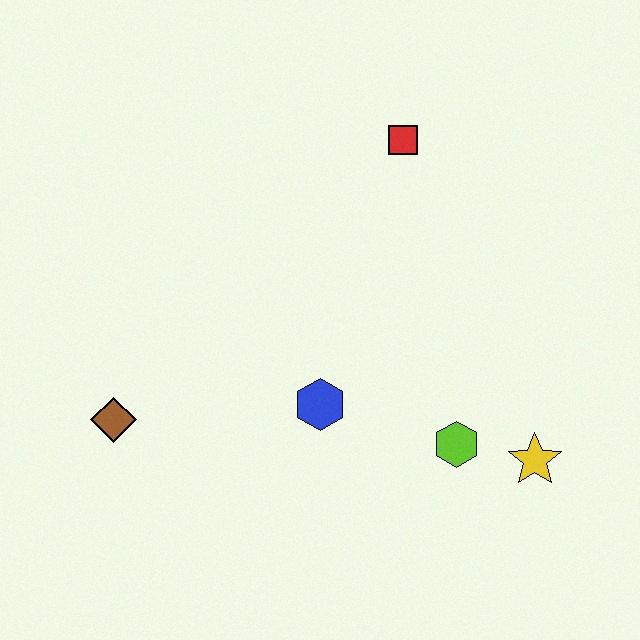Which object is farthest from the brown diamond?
The yellow star is farthest from the brown diamond.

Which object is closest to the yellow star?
The lime hexagon is closest to the yellow star.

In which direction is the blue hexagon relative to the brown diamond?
The blue hexagon is to the right of the brown diamond.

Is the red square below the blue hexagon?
No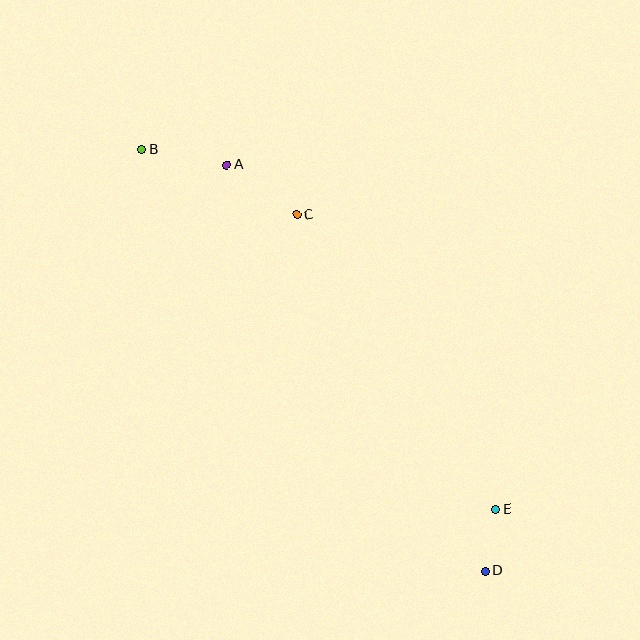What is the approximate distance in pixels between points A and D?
The distance between A and D is approximately 481 pixels.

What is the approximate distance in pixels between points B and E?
The distance between B and E is approximately 505 pixels.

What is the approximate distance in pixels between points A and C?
The distance between A and C is approximately 86 pixels.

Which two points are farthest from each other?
Points B and D are farthest from each other.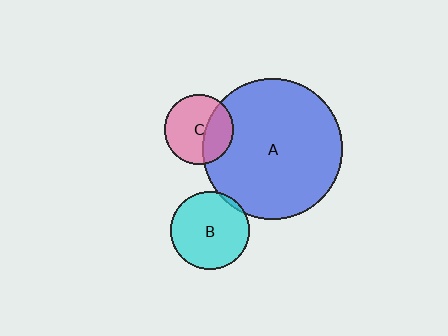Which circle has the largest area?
Circle A (blue).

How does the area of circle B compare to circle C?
Approximately 1.3 times.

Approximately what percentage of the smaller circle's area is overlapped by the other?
Approximately 5%.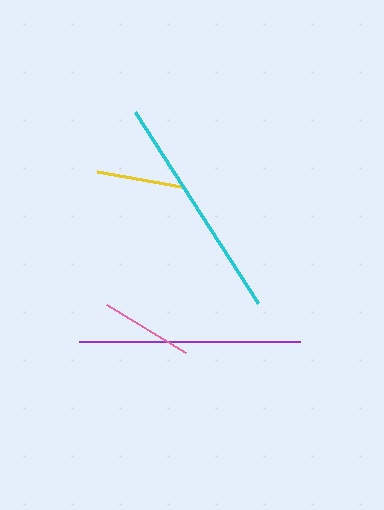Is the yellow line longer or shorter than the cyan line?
The cyan line is longer than the yellow line.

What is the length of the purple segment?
The purple segment is approximately 222 pixels long.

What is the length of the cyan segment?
The cyan segment is approximately 228 pixels long.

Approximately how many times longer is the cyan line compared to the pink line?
The cyan line is approximately 2.5 times the length of the pink line.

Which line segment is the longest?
The cyan line is the longest at approximately 228 pixels.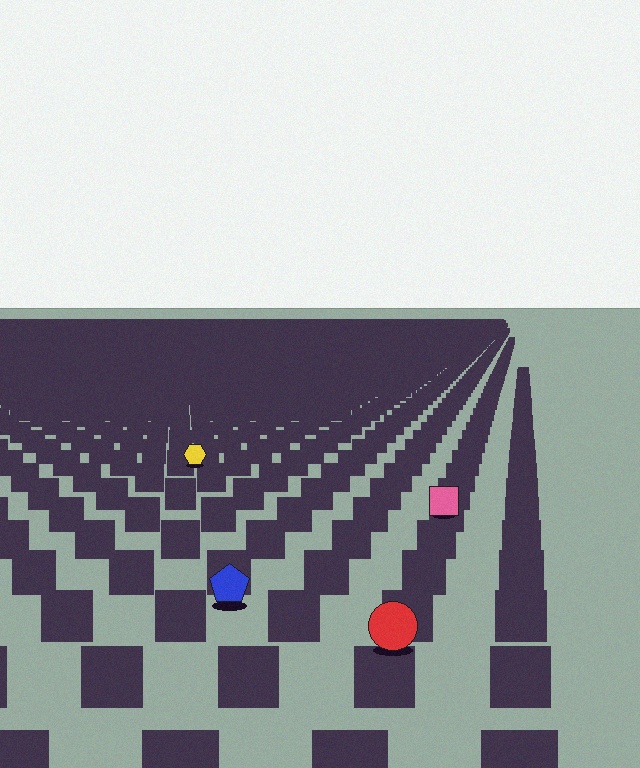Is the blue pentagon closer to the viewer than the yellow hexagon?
Yes. The blue pentagon is closer — you can tell from the texture gradient: the ground texture is coarser near it.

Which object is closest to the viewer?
The red circle is closest. The texture marks near it are larger and more spread out.